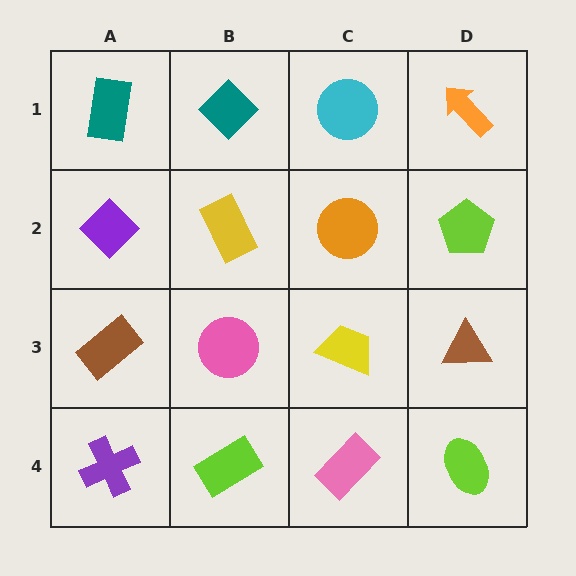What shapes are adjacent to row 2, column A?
A teal rectangle (row 1, column A), a brown rectangle (row 3, column A), a yellow rectangle (row 2, column B).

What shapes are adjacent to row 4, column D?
A brown triangle (row 3, column D), a pink rectangle (row 4, column C).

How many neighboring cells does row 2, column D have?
3.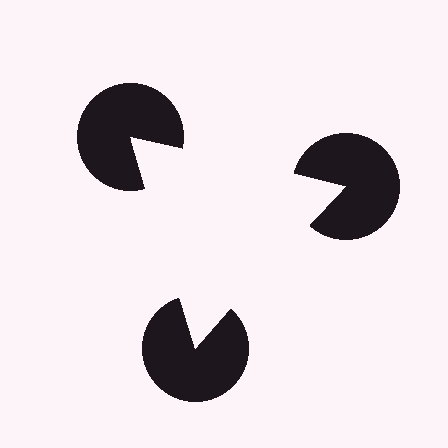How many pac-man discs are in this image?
There are 3 — one at each vertex of the illusory triangle.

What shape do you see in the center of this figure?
An illusory triangle — its edges are inferred from the aligned wedge cuts in the pac-man discs, not physically drawn.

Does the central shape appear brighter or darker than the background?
It typically appears slightly brighter than the background, even though no actual brightness change is drawn.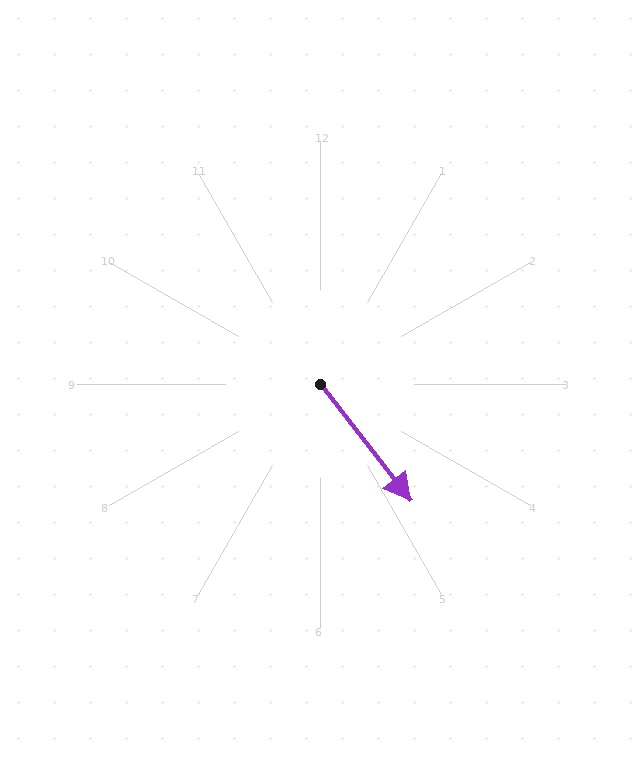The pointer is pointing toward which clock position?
Roughly 5 o'clock.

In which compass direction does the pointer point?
Southeast.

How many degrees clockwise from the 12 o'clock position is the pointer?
Approximately 142 degrees.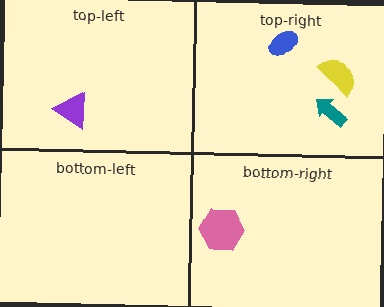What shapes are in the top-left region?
The purple triangle.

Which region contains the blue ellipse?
The top-right region.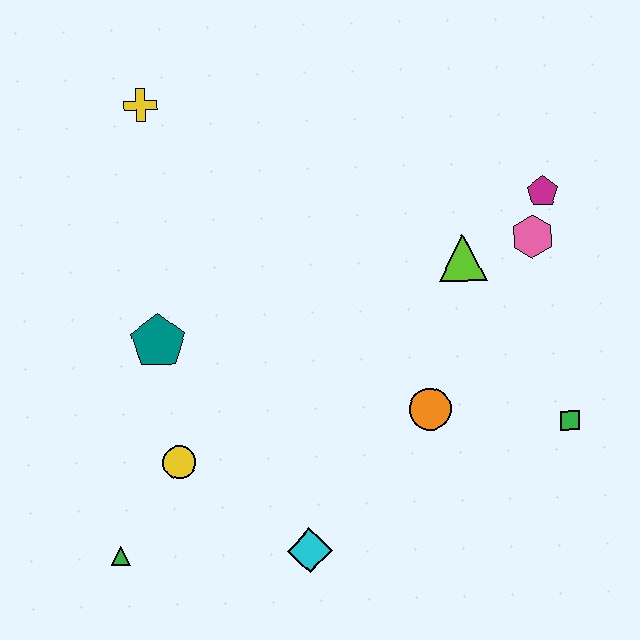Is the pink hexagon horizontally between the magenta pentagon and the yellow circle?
Yes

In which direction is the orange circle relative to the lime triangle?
The orange circle is below the lime triangle.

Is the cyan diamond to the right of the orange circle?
No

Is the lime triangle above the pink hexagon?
No